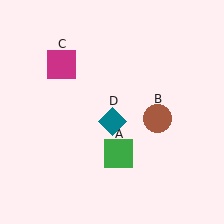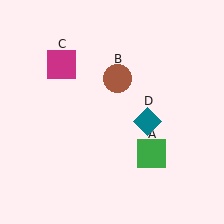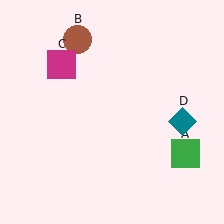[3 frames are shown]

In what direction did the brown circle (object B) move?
The brown circle (object B) moved up and to the left.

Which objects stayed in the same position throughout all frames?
Magenta square (object C) remained stationary.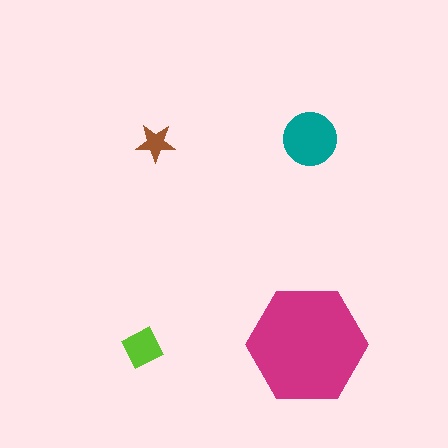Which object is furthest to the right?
The teal circle is rightmost.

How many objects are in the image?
There are 4 objects in the image.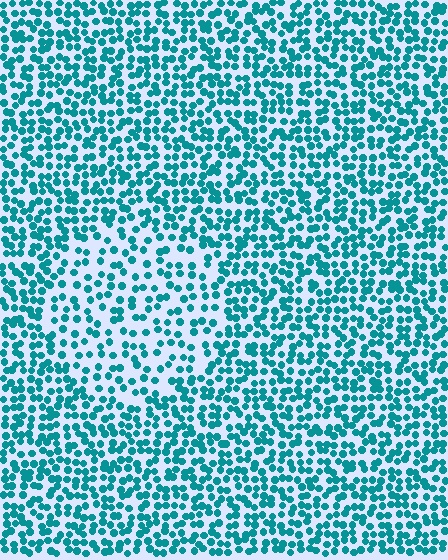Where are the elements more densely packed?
The elements are more densely packed outside the circle boundary.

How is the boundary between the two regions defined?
The boundary is defined by a change in element density (approximately 1.7x ratio). All elements are the same color, size, and shape.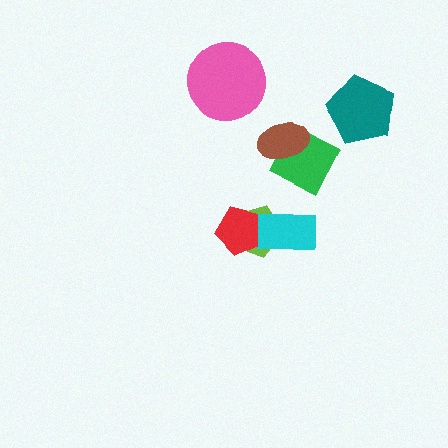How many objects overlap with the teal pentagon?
0 objects overlap with the teal pentagon.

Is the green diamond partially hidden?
Yes, it is partially covered by another shape.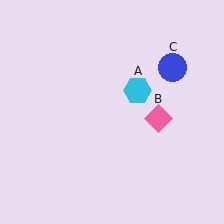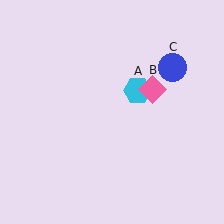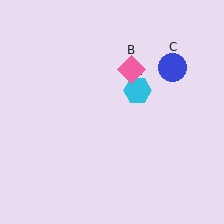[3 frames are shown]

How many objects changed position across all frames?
1 object changed position: pink diamond (object B).